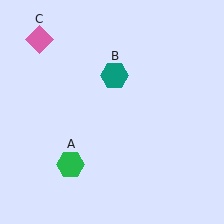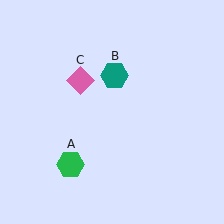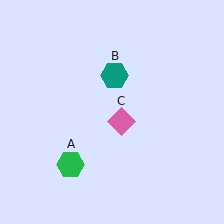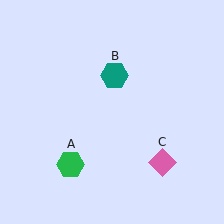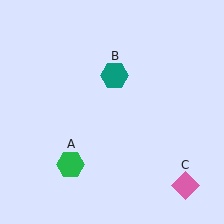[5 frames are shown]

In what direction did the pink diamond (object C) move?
The pink diamond (object C) moved down and to the right.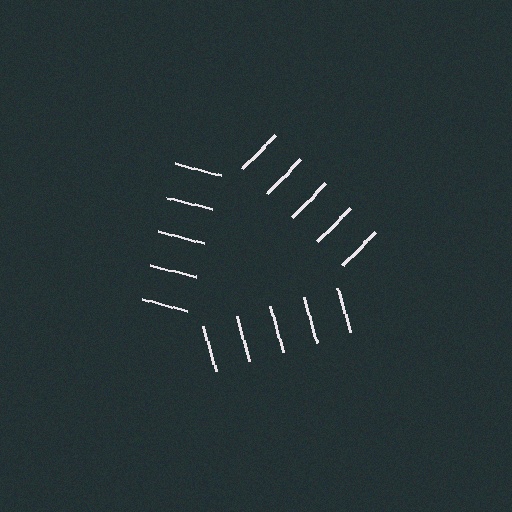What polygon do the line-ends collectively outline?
An illusory triangle — the line segments terminate on its edges but no continuous stroke is drawn.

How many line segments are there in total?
15 — 5 along each of the 3 edges.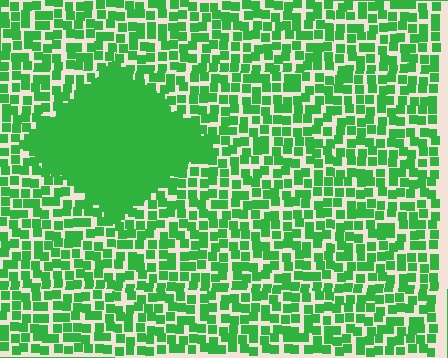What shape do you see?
I see a diamond.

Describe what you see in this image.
The image contains small green elements arranged at two different densities. A diamond-shaped region is visible where the elements are more densely packed than the surrounding area.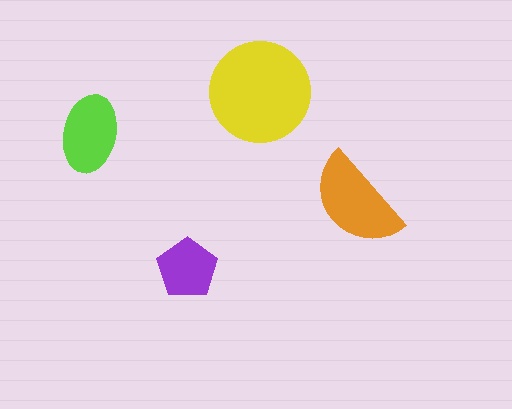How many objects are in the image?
There are 4 objects in the image.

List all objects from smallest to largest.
The purple pentagon, the lime ellipse, the orange semicircle, the yellow circle.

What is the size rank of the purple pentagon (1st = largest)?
4th.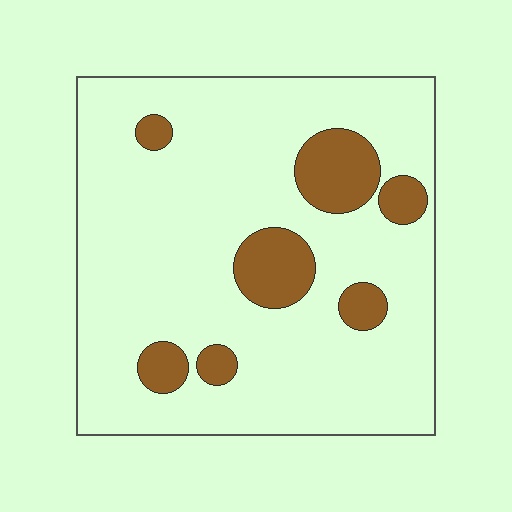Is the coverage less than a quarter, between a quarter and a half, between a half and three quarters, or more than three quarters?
Less than a quarter.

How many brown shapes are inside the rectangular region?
7.